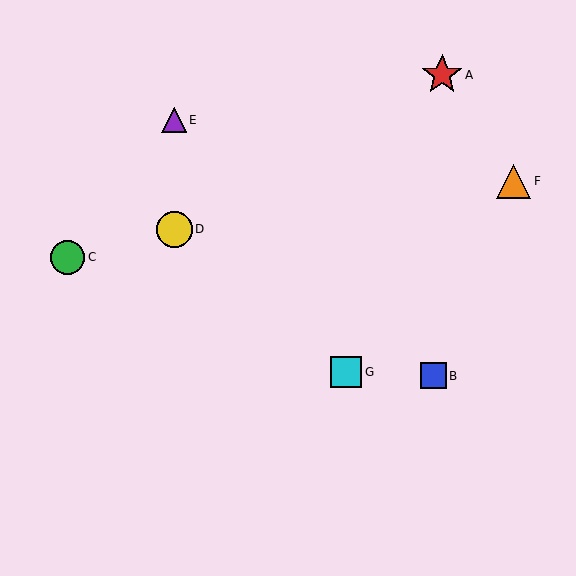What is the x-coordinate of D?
Object D is at x≈174.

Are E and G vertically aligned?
No, E is at x≈174 and G is at x≈346.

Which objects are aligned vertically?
Objects D, E are aligned vertically.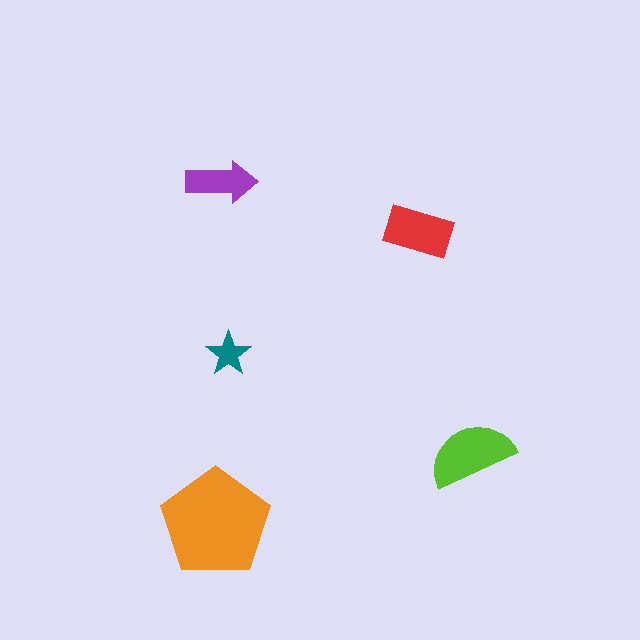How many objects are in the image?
There are 5 objects in the image.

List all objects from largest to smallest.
The orange pentagon, the lime semicircle, the red rectangle, the purple arrow, the teal star.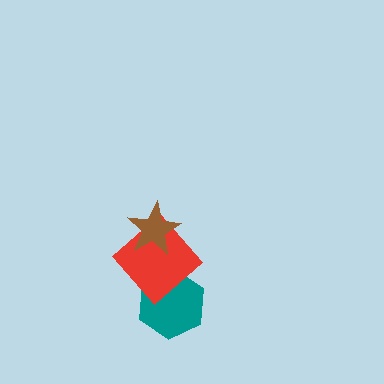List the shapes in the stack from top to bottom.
From top to bottom: the brown star, the red diamond, the teal hexagon.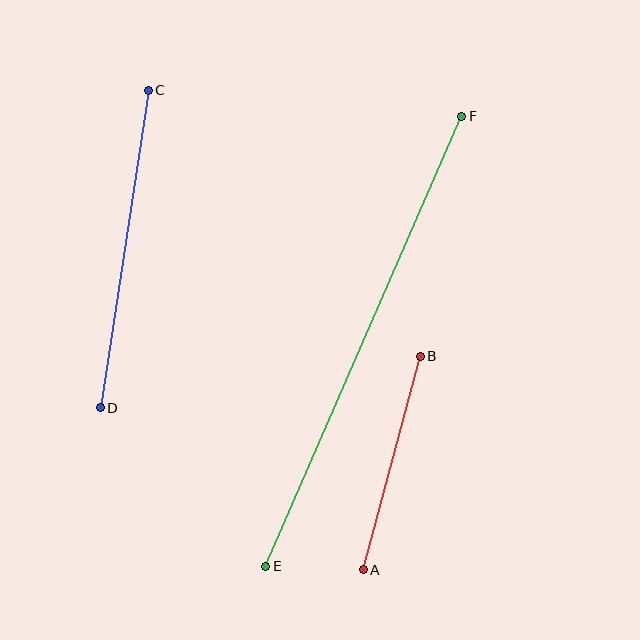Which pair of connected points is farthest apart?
Points E and F are farthest apart.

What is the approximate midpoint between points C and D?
The midpoint is at approximately (124, 249) pixels.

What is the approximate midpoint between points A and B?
The midpoint is at approximately (392, 463) pixels.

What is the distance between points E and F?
The distance is approximately 491 pixels.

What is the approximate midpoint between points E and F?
The midpoint is at approximately (364, 341) pixels.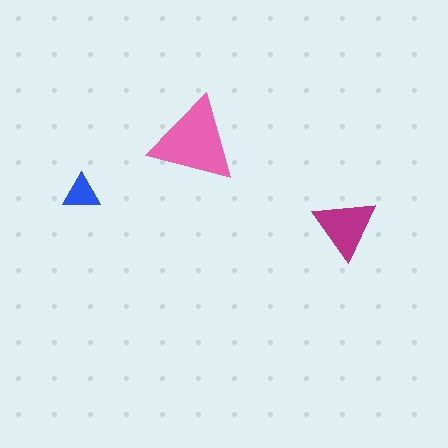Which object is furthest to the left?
The blue triangle is leftmost.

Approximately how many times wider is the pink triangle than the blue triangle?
About 2.5 times wider.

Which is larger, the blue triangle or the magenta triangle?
The magenta one.